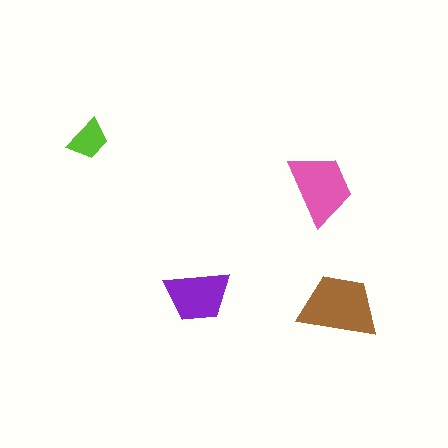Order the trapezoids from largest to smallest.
the brown one, the pink one, the purple one, the lime one.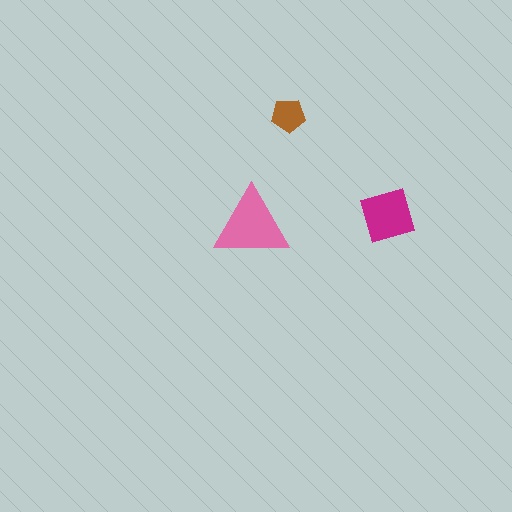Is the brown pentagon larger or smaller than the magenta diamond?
Smaller.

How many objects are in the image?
There are 3 objects in the image.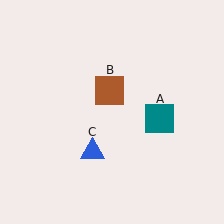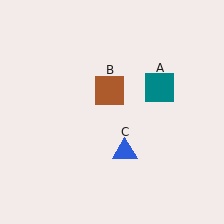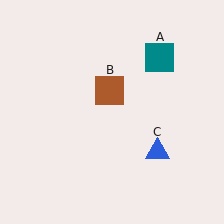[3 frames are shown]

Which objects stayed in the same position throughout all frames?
Brown square (object B) remained stationary.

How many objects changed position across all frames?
2 objects changed position: teal square (object A), blue triangle (object C).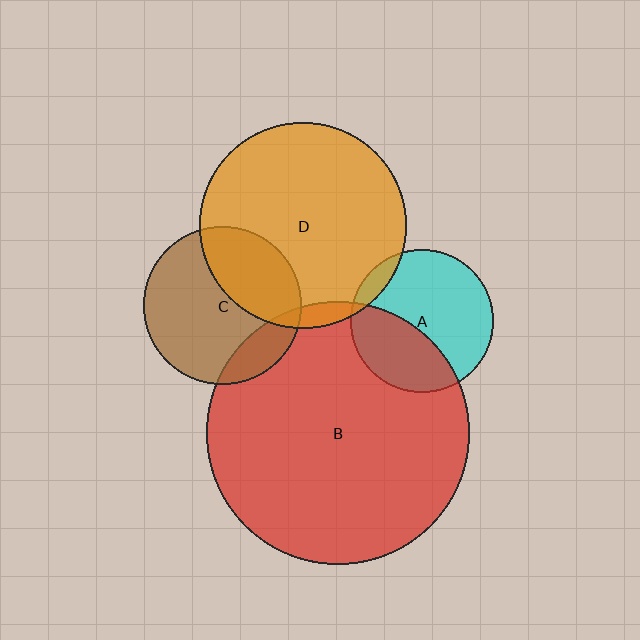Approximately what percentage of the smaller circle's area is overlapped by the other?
Approximately 35%.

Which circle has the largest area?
Circle B (red).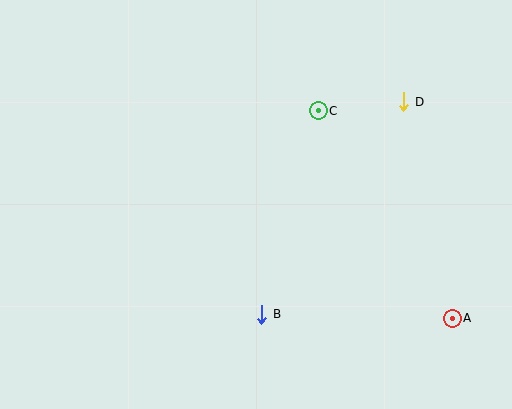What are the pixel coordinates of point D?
Point D is at (404, 102).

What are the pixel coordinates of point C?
Point C is at (318, 111).